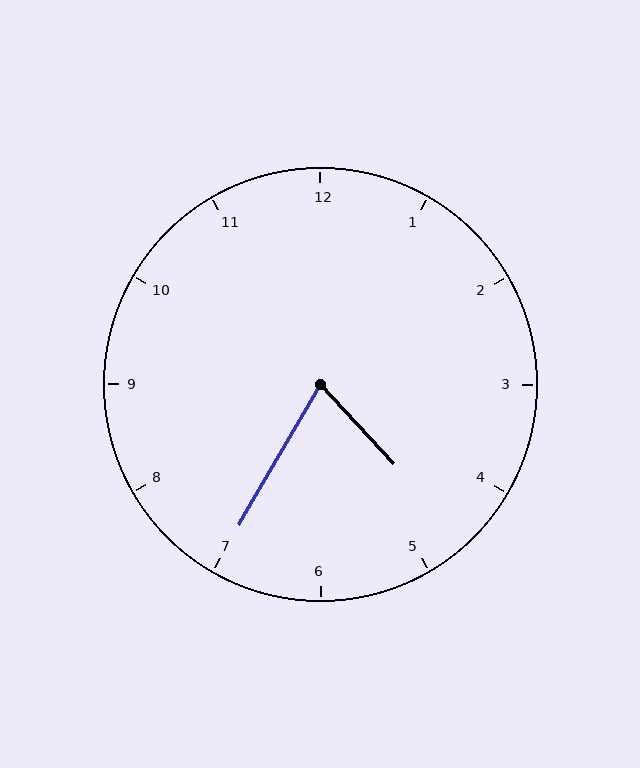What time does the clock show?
4:35.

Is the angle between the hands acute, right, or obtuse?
It is acute.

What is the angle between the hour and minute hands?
Approximately 72 degrees.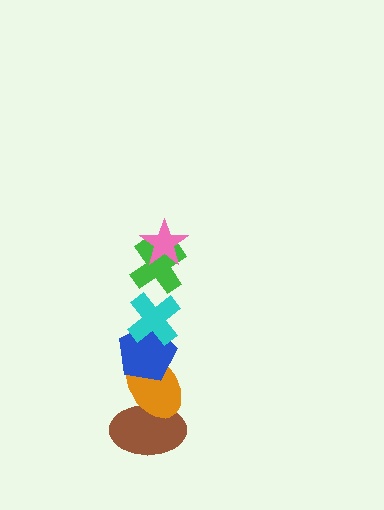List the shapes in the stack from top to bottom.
From top to bottom: the pink star, the green cross, the cyan cross, the blue pentagon, the orange ellipse, the brown ellipse.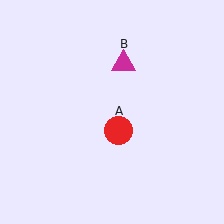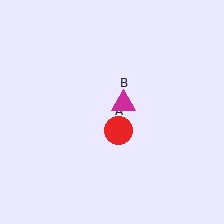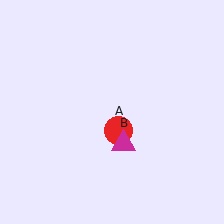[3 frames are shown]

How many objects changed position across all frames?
1 object changed position: magenta triangle (object B).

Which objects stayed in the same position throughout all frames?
Red circle (object A) remained stationary.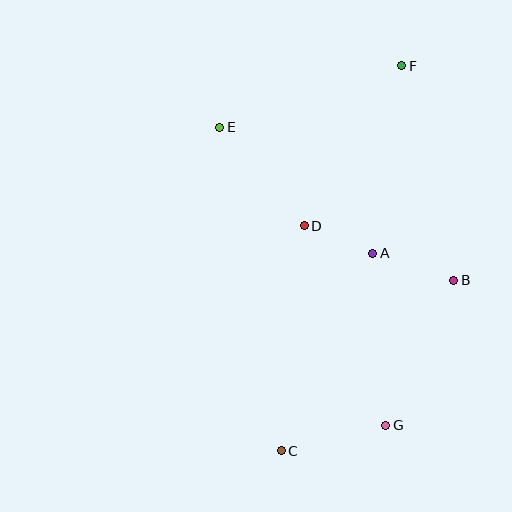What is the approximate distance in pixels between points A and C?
The distance between A and C is approximately 218 pixels.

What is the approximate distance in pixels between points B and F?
The distance between B and F is approximately 221 pixels.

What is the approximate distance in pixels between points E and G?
The distance between E and G is approximately 341 pixels.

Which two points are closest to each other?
Points A and D are closest to each other.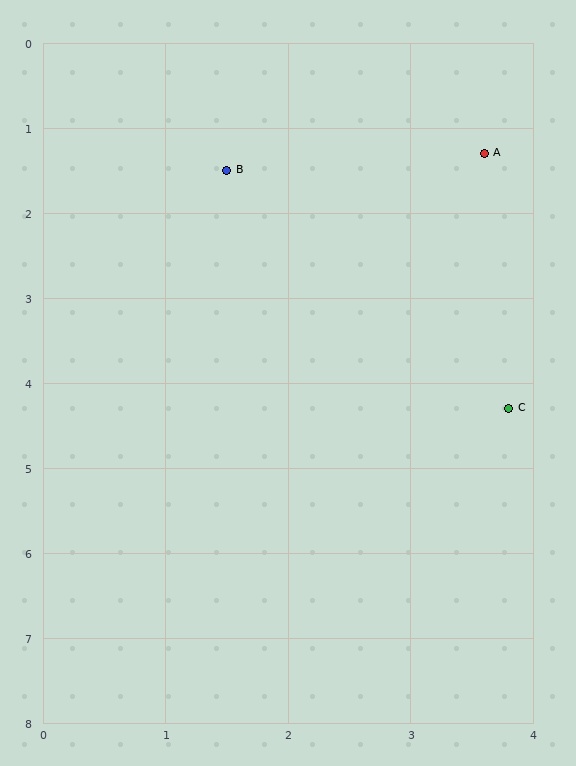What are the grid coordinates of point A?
Point A is at approximately (3.6, 1.3).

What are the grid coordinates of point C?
Point C is at approximately (3.8, 4.3).